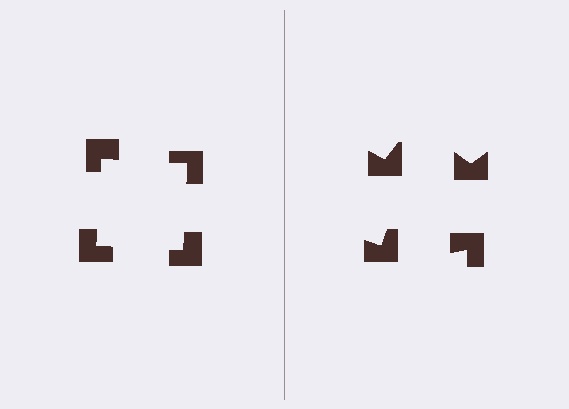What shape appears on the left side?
An illusory square.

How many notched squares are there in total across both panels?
8 — 4 on each side.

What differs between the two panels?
The notched squares are positioned identically on both sides; only the wedge orientations differ. On the left they align to a square; on the right they are misaligned.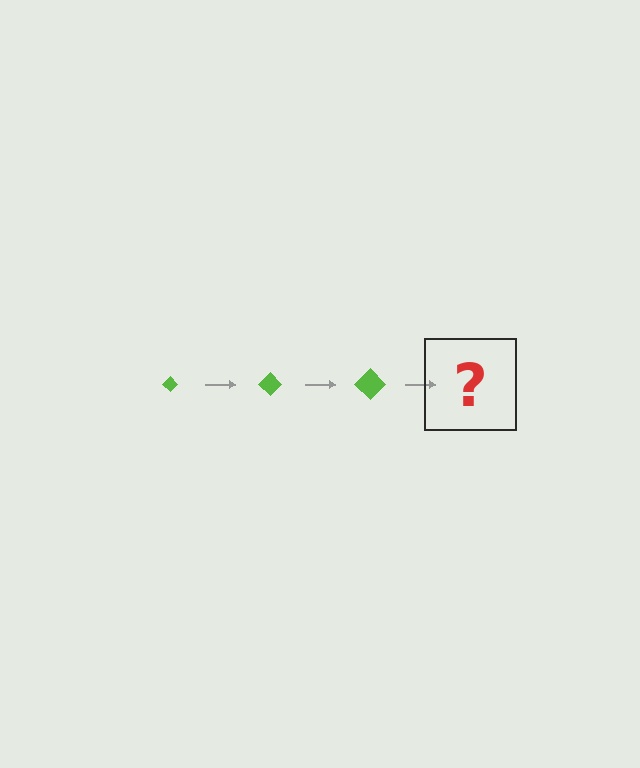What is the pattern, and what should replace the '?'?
The pattern is that the diamond gets progressively larger each step. The '?' should be a lime diamond, larger than the previous one.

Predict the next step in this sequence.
The next step is a lime diamond, larger than the previous one.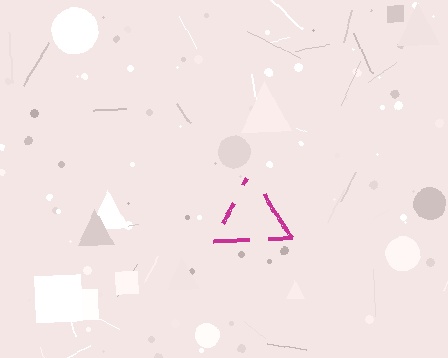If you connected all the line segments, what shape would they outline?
They would outline a triangle.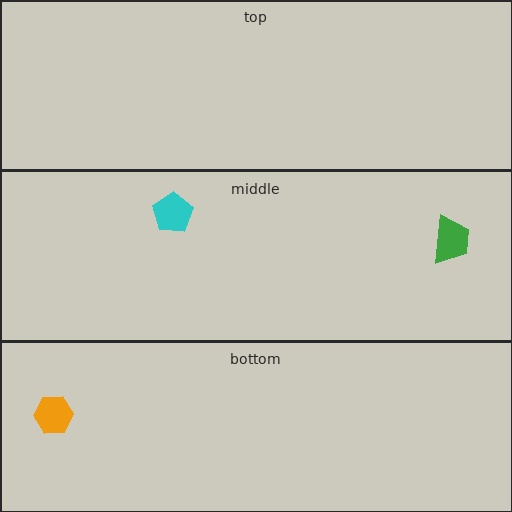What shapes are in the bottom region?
The orange hexagon.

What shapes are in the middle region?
The green trapezoid, the cyan pentagon.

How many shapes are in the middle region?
2.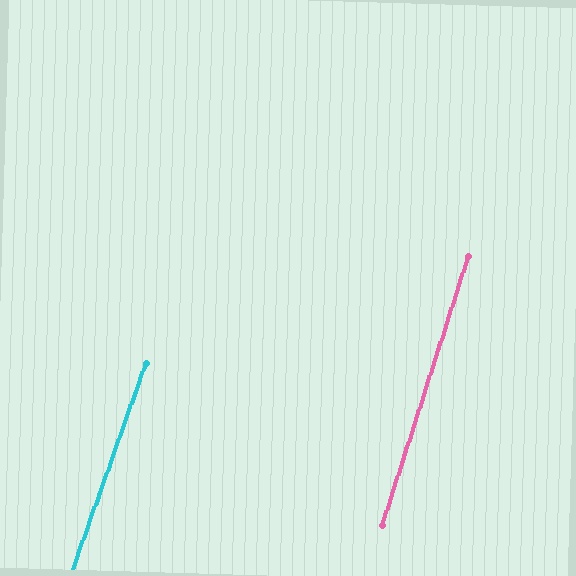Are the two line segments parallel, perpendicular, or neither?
Parallel — their directions differ by only 1.7°.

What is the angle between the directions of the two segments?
Approximately 2 degrees.